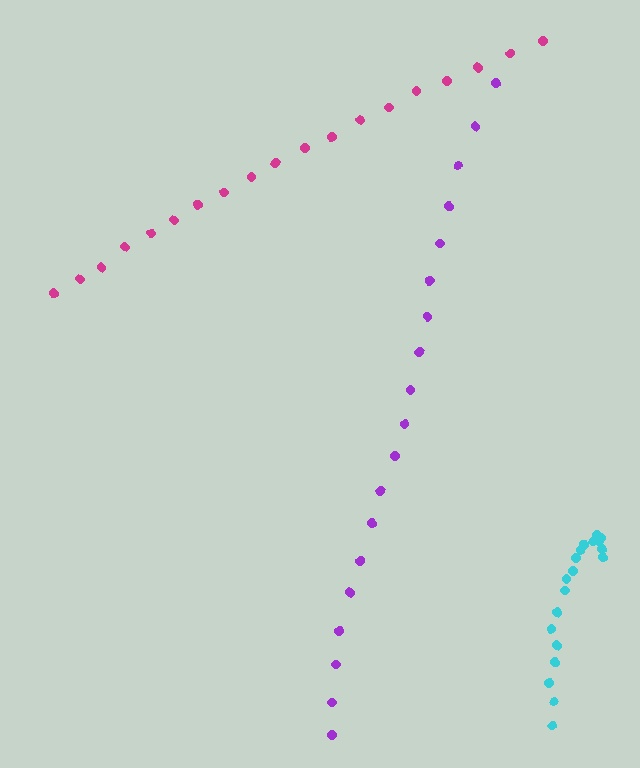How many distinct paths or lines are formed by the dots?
There are 3 distinct paths.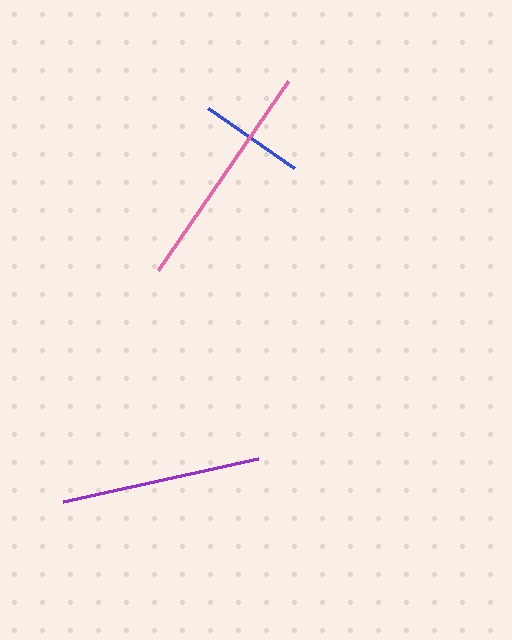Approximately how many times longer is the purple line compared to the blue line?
The purple line is approximately 1.9 times the length of the blue line.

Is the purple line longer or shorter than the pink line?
The pink line is longer than the purple line.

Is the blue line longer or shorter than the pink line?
The pink line is longer than the blue line.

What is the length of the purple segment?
The purple segment is approximately 200 pixels long.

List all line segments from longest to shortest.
From longest to shortest: pink, purple, blue.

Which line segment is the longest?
The pink line is the longest at approximately 229 pixels.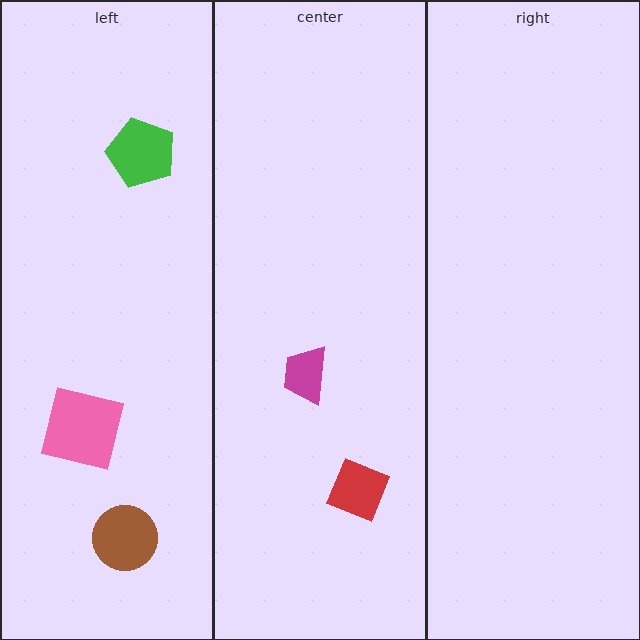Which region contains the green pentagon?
The left region.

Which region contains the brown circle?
The left region.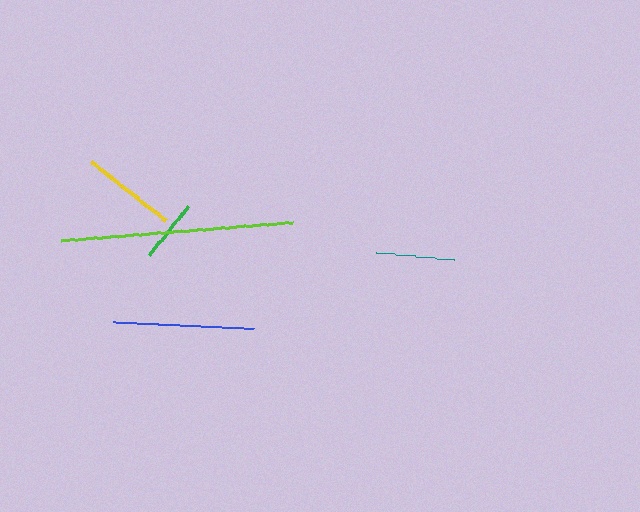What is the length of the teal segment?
The teal segment is approximately 79 pixels long.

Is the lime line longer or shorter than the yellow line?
The lime line is longer than the yellow line.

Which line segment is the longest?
The lime line is the longest at approximately 232 pixels.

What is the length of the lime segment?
The lime segment is approximately 232 pixels long.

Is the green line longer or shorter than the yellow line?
The yellow line is longer than the green line.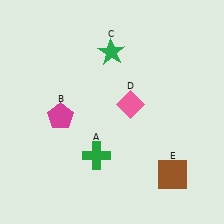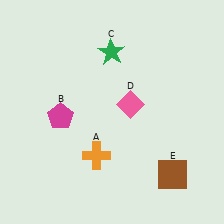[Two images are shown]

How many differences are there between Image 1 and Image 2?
There is 1 difference between the two images.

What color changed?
The cross (A) changed from green in Image 1 to orange in Image 2.